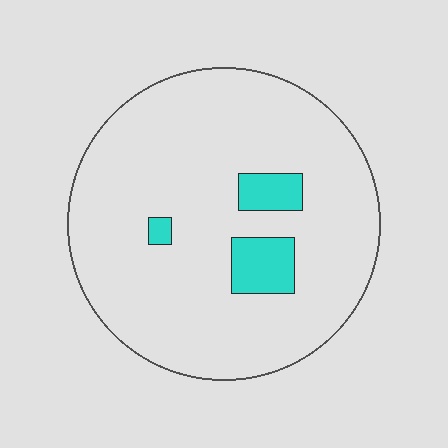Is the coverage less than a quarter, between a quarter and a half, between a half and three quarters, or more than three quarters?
Less than a quarter.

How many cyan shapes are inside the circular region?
3.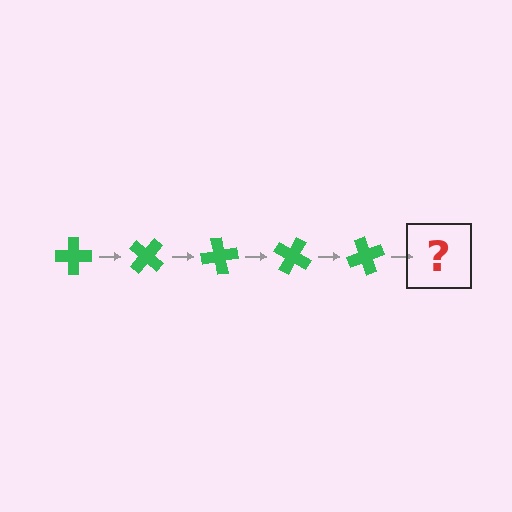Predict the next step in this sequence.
The next step is a green cross rotated 200 degrees.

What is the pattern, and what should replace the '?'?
The pattern is that the cross rotates 40 degrees each step. The '?' should be a green cross rotated 200 degrees.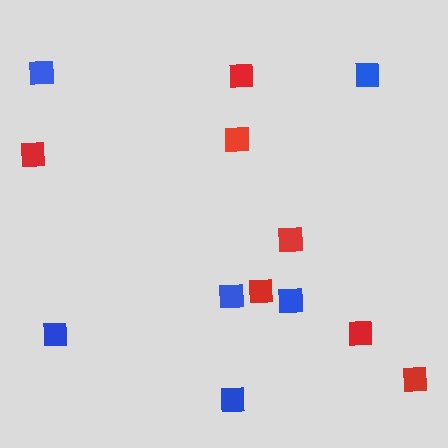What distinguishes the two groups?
There are 2 groups: one group of blue squares (6) and one group of red squares (7).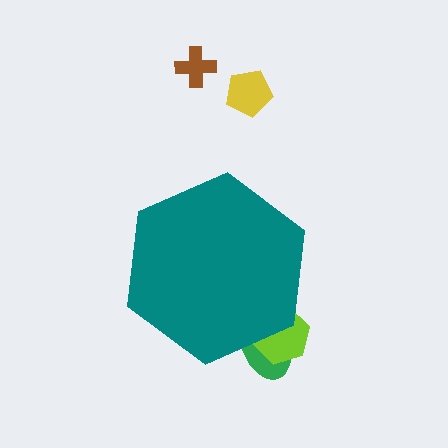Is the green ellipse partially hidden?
Yes, the green ellipse is partially hidden behind the teal hexagon.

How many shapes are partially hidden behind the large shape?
2 shapes are partially hidden.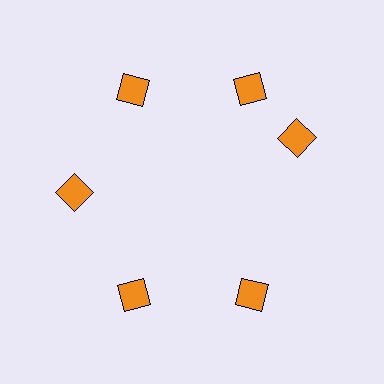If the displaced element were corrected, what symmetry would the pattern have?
It would have 6-fold rotational symmetry — the pattern would map onto itself every 60 degrees.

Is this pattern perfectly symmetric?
No. The 6 orange diamonds are arranged in a ring, but one element near the 3 o'clock position is rotated out of alignment along the ring, breaking the 6-fold rotational symmetry.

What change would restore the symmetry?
The symmetry would be restored by rotating it back into even spacing with its neighbors so that all 6 diamonds sit at equal angles and equal distance from the center.